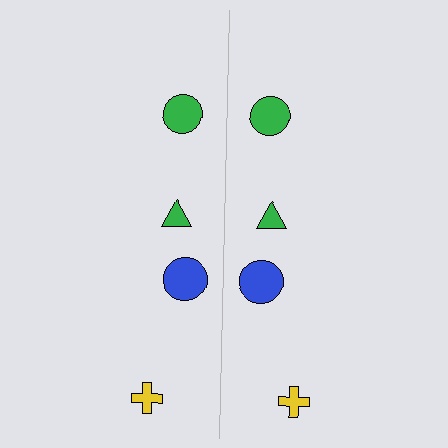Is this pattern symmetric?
Yes, this pattern has bilateral (reflection) symmetry.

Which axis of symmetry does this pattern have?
The pattern has a vertical axis of symmetry running through the center of the image.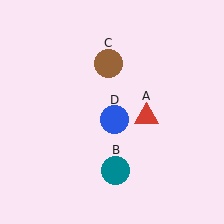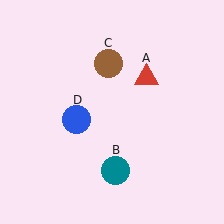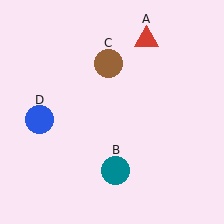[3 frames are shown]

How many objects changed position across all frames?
2 objects changed position: red triangle (object A), blue circle (object D).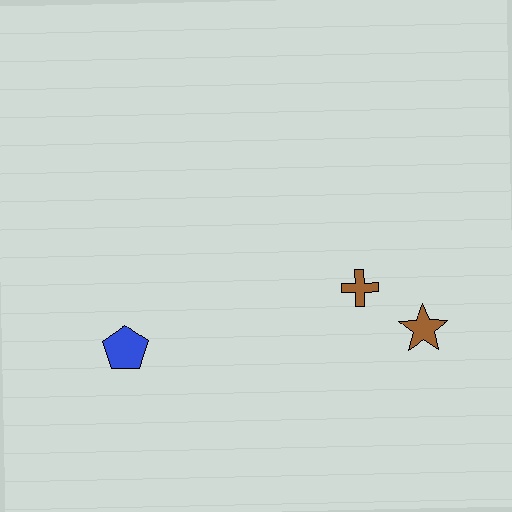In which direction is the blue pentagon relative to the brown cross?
The blue pentagon is to the left of the brown cross.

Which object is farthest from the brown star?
The blue pentagon is farthest from the brown star.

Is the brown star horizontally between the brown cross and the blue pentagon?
No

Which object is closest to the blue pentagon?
The brown cross is closest to the blue pentagon.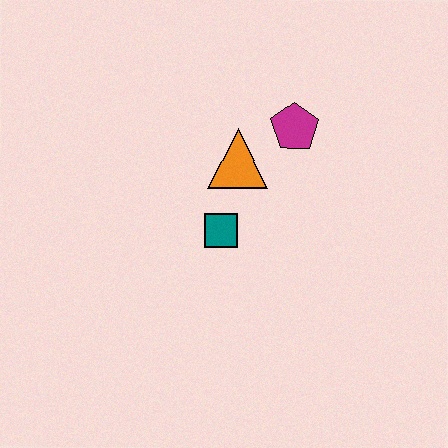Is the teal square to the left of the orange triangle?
Yes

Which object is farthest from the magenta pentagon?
The teal square is farthest from the magenta pentagon.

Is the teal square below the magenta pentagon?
Yes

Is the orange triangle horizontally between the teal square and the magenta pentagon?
Yes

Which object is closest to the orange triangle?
The magenta pentagon is closest to the orange triangle.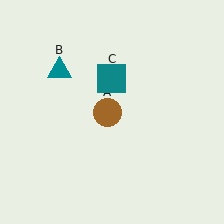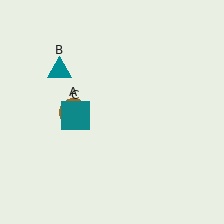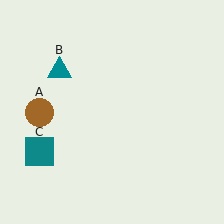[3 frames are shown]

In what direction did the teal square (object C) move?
The teal square (object C) moved down and to the left.